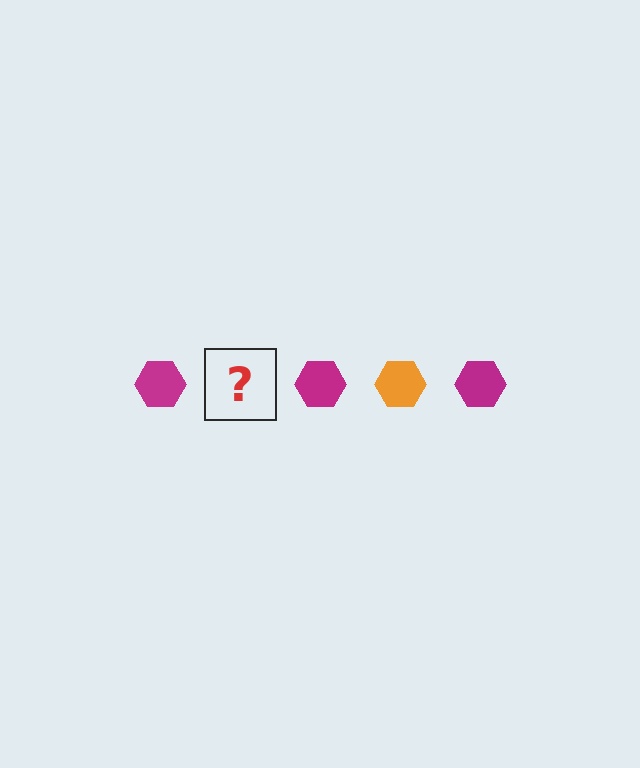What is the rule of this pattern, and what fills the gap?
The rule is that the pattern cycles through magenta, orange hexagons. The gap should be filled with an orange hexagon.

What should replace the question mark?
The question mark should be replaced with an orange hexagon.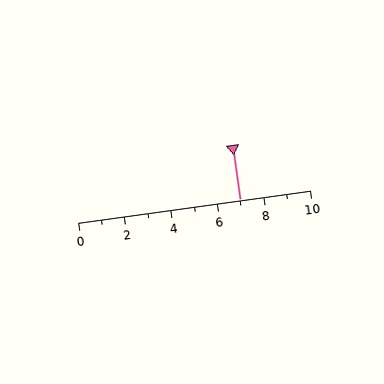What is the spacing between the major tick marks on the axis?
The major ticks are spaced 2 apart.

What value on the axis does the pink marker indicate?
The marker indicates approximately 7.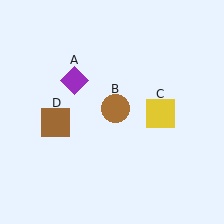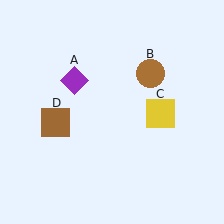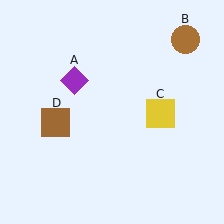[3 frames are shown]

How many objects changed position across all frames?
1 object changed position: brown circle (object B).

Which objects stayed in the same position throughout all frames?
Purple diamond (object A) and yellow square (object C) and brown square (object D) remained stationary.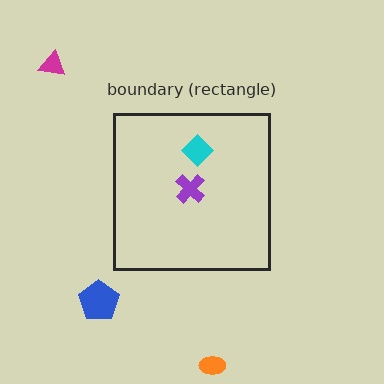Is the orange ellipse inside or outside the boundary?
Outside.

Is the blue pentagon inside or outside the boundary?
Outside.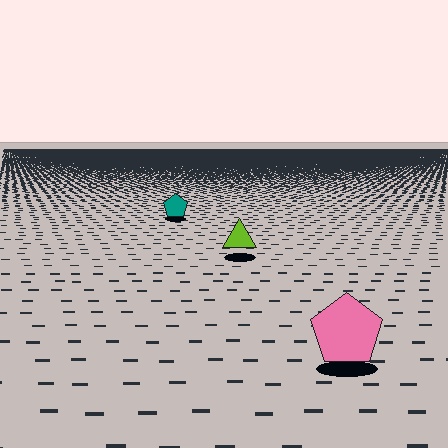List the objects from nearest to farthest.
From nearest to farthest: the pink pentagon, the lime triangle, the teal pentagon.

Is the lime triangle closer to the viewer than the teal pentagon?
Yes. The lime triangle is closer — you can tell from the texture gradient: the ground texture is coarser near it.